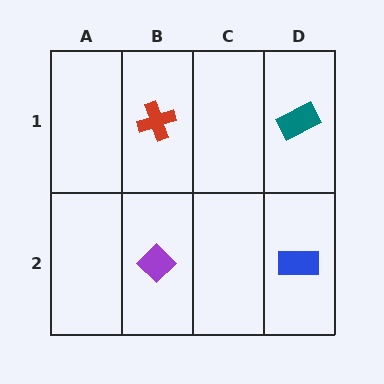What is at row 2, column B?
A purple diamond.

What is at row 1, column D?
A teal rectangle.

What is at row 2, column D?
A blue rectangle.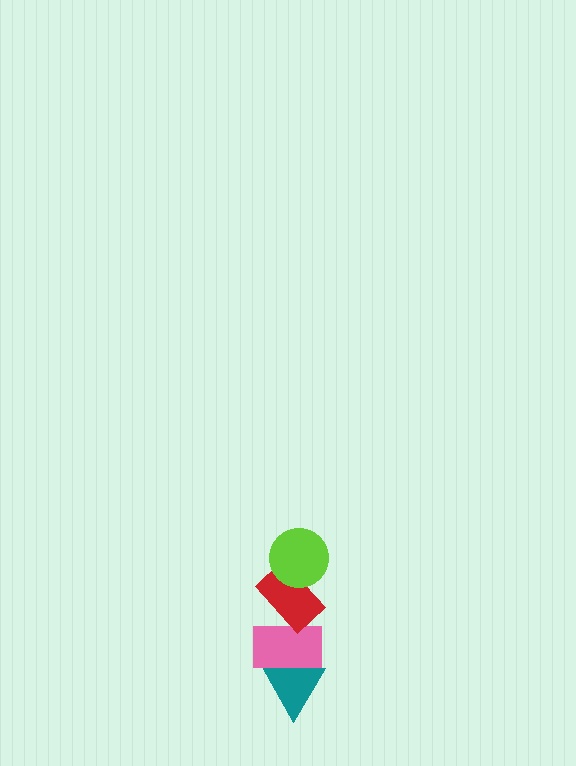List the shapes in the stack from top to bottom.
From top to bottom: the lime circle, the red rectangle, the pink rectangle, the teal triangle.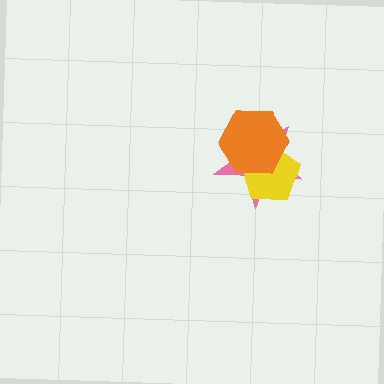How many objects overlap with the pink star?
2 objects overlap with the pink star.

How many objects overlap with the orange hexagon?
2 objects overlap with the orange hexagon.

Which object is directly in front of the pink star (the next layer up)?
The yellow pentagon is directly in front of the pink star.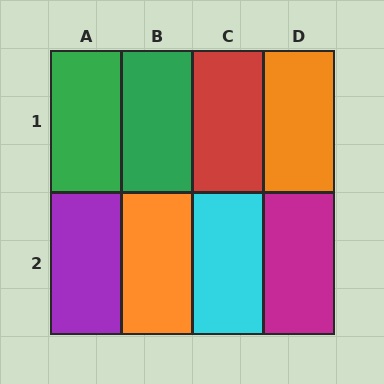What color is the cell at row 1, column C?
Red.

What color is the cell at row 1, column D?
Orange.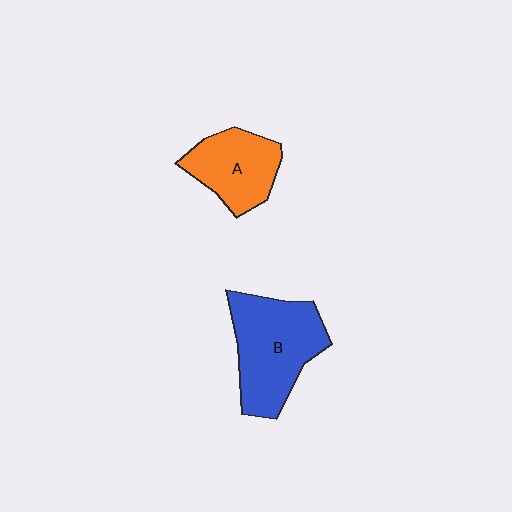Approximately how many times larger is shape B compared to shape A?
Approximately 1.5 times.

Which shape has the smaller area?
Shape A (orange).